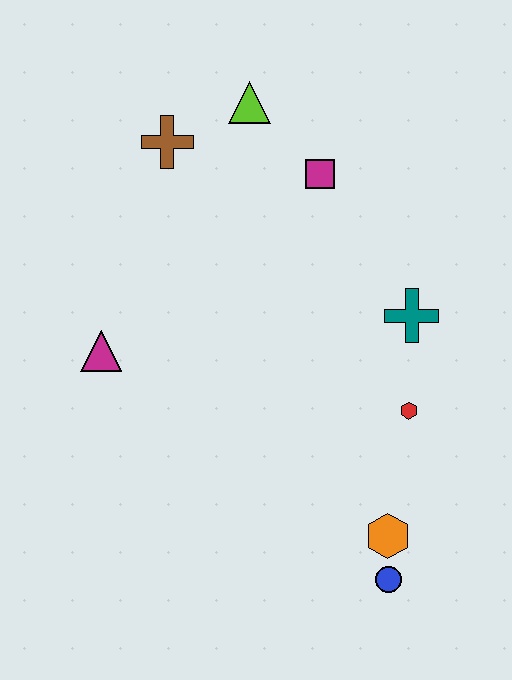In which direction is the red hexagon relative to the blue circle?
The red hexagon is above the blue circle.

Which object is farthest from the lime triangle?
The blue circle is farthest from the lime triangle.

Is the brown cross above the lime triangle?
No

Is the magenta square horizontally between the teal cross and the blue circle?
No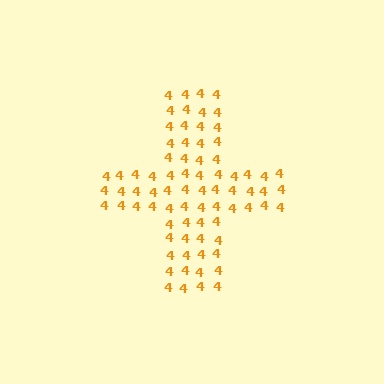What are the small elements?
The small elements are digit 4's.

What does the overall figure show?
The overall figure shows a cross.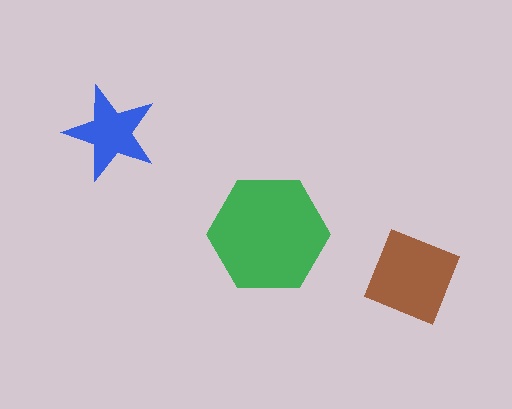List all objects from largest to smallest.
The green hexagon, the brown square, the blue star.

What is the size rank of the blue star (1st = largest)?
3rd.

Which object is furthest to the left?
The blue star is leftmost.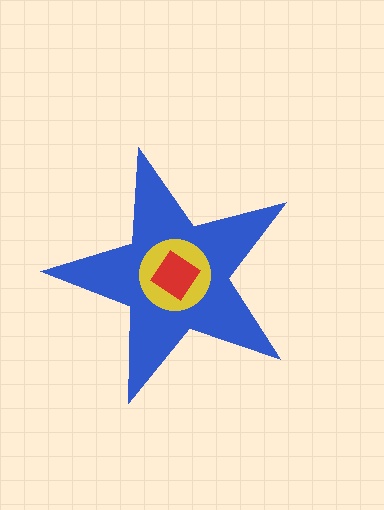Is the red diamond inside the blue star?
Yes.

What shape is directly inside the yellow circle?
The red diamond.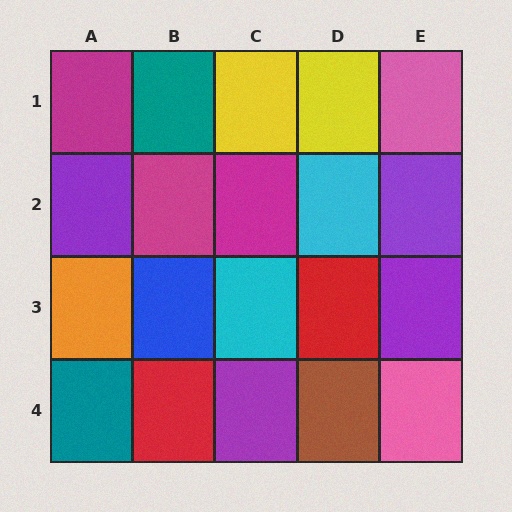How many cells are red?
2 cells are red.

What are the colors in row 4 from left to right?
Teal, red, purple, brown, pink.